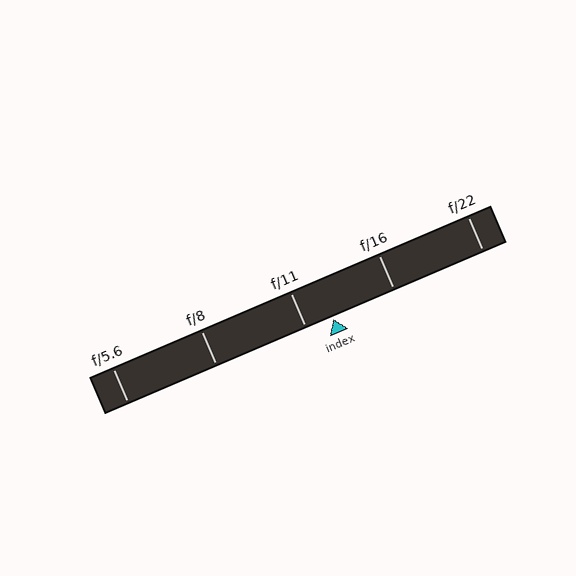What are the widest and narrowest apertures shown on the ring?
The widest aperture shown is f/5.6 and the narrowest is f/22.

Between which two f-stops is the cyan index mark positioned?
The index mark is between f/11 and f/16.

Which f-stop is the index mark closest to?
The index mark is closest to f/11.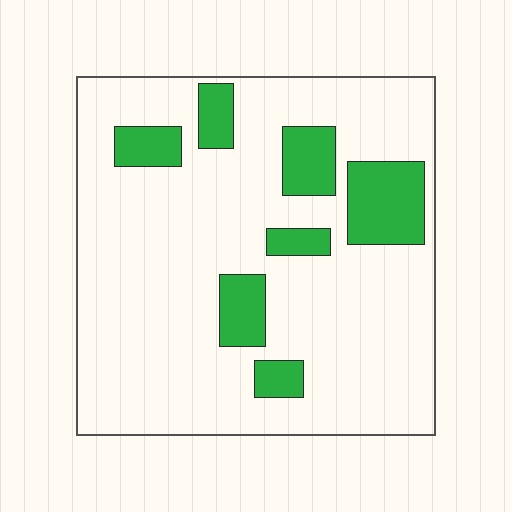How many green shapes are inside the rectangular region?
7.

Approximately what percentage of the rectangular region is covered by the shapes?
Approximately 15%.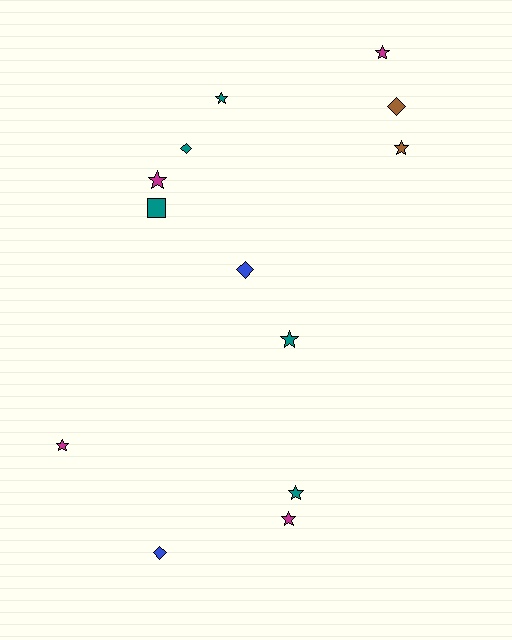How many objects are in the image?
There are 13 objects.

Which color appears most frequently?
Teal, with 5 objects.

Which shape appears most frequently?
Star, with 8 objects.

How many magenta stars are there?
There are 4 magenta stars.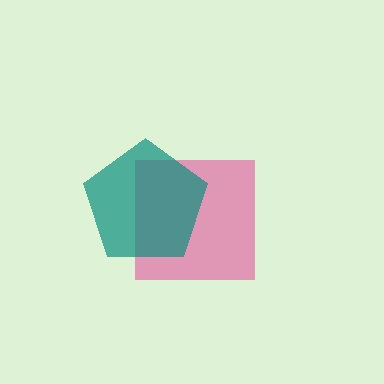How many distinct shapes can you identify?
There are 2 distinct shapes: a pink square, a teal pentagon.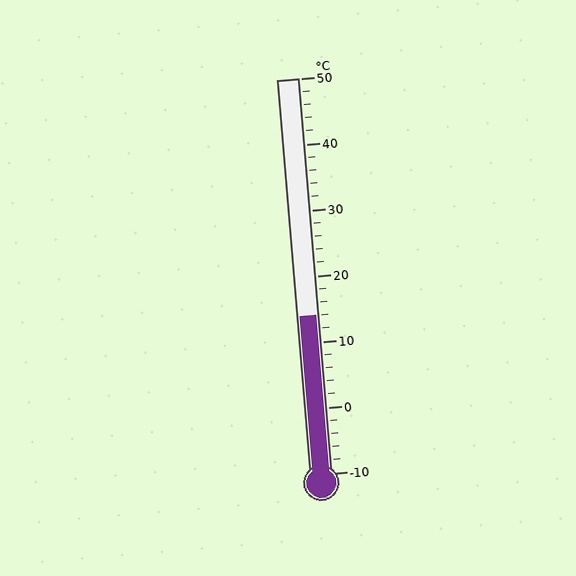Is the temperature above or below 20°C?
The temperature is below 20°C.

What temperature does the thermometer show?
The thermometer shows approximately 14°C.